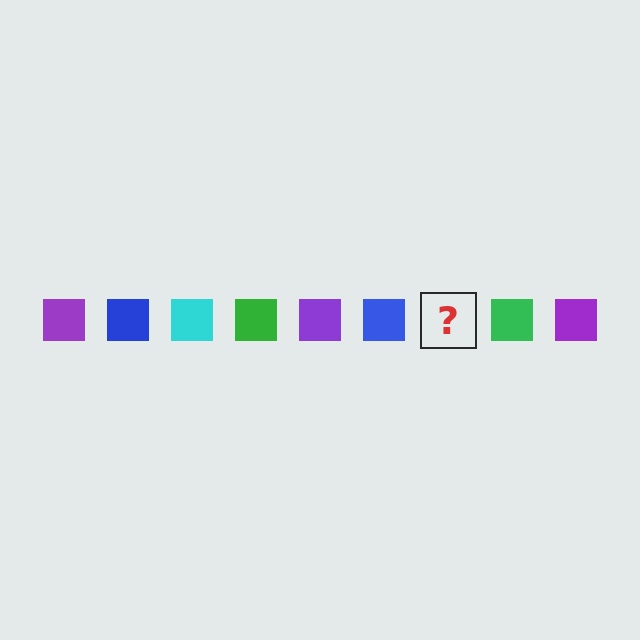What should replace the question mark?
The question mark should be replaced with a cyan square.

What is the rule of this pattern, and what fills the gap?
The rule is that the pattern cycles through purple, blue, cyan, green squares. The gap should be filled with a cyan square.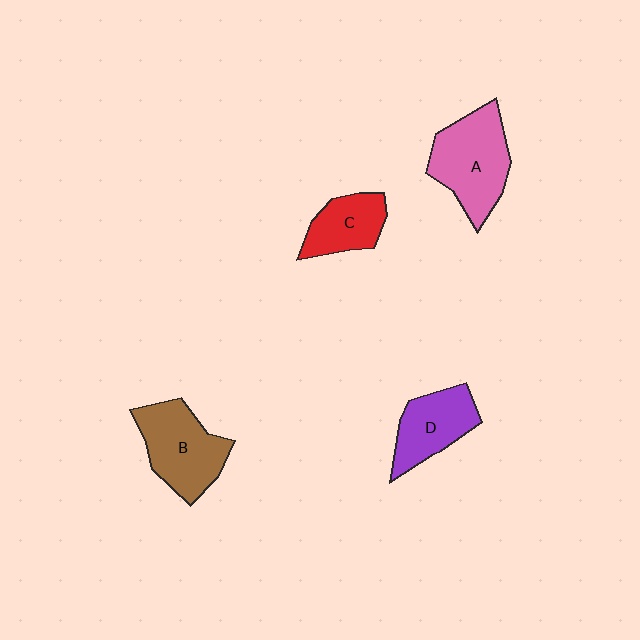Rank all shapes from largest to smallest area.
From largest to smallest: A (pink), B (brown), D (purple), C (red).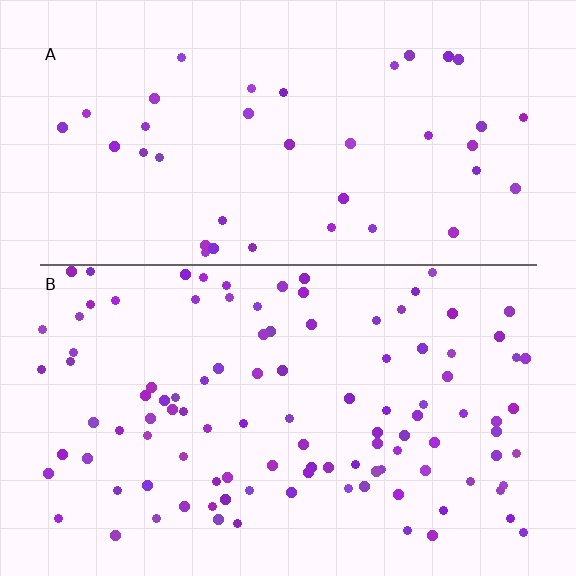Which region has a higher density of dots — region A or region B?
B (the bottom).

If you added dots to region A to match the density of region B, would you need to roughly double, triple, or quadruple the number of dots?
Approximately triple.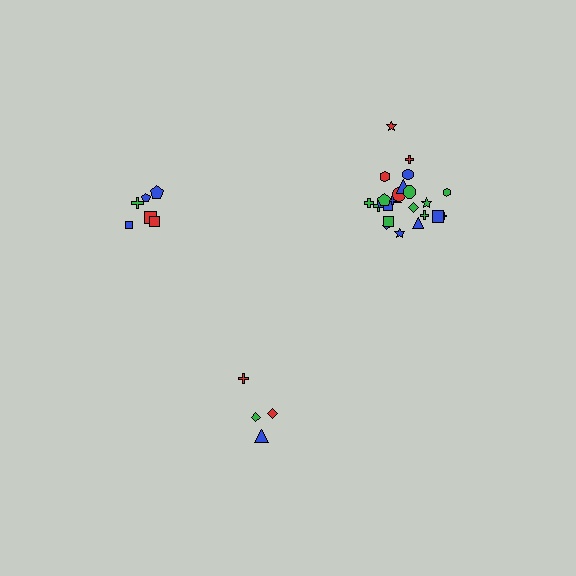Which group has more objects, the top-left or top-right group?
The top-right group.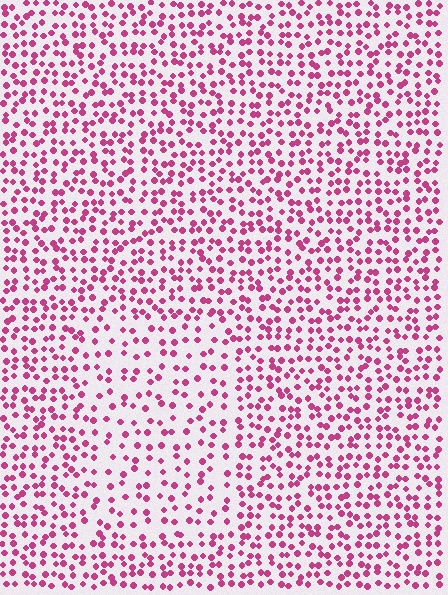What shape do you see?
I see a rectangle.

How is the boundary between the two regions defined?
The boundary is defined by a change in element density (approximately 1.7x ratio). All elements are the same color, size, and shape.